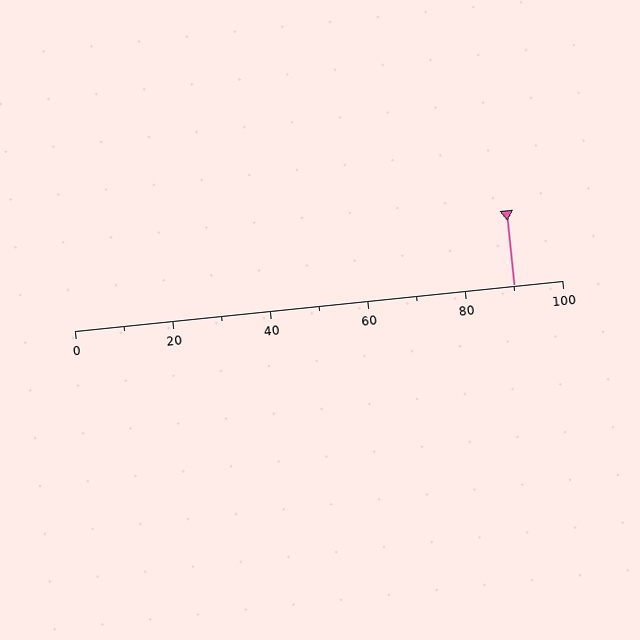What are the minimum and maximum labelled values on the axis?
The axis runs from 0 to 100.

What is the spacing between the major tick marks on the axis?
The major ticks are spaced 20 apart.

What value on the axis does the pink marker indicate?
The marker indicates approximately 90.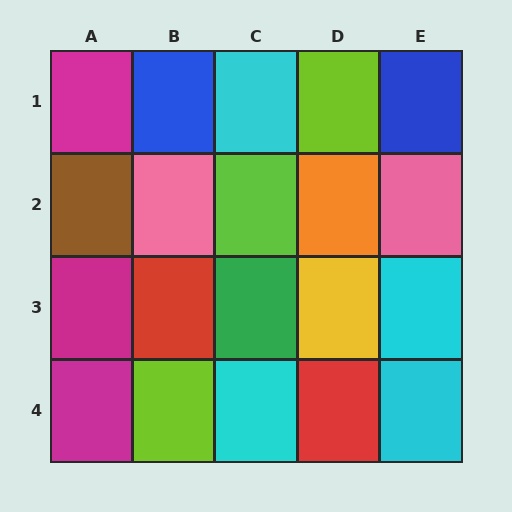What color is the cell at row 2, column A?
Brown.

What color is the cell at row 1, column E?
Blue.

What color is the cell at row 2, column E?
Pink.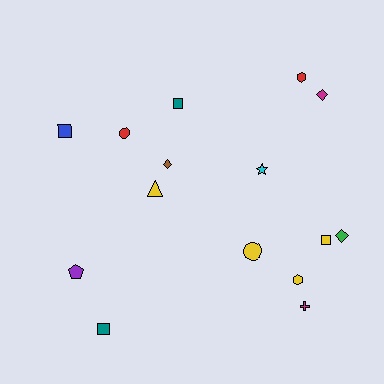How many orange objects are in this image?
There are no orange objects.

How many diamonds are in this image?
There are 3 diamonds.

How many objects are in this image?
There are 15 objects.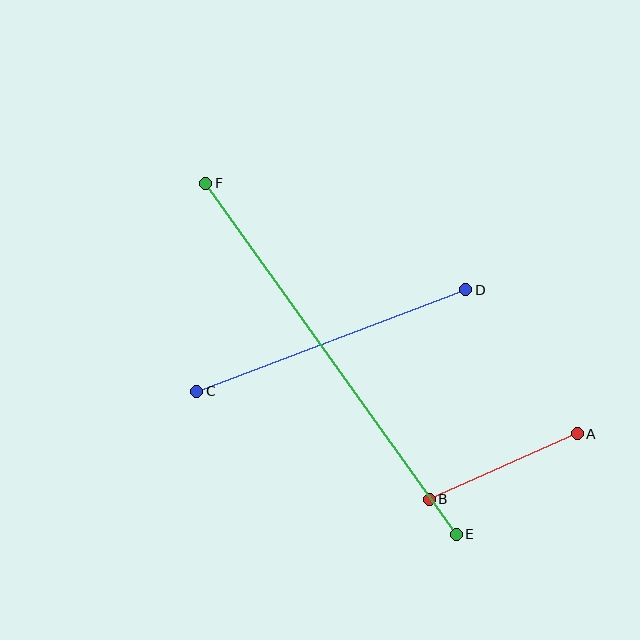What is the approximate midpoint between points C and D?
The midpoint is at approximately (331, 341) pixels.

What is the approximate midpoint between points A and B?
The midpoint is at approximately (503, 467) pixels.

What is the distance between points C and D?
The distance is approximately 288 pixels.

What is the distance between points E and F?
The distance is approximately 431 pixels.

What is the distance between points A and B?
The distance is approximately 162 pixels.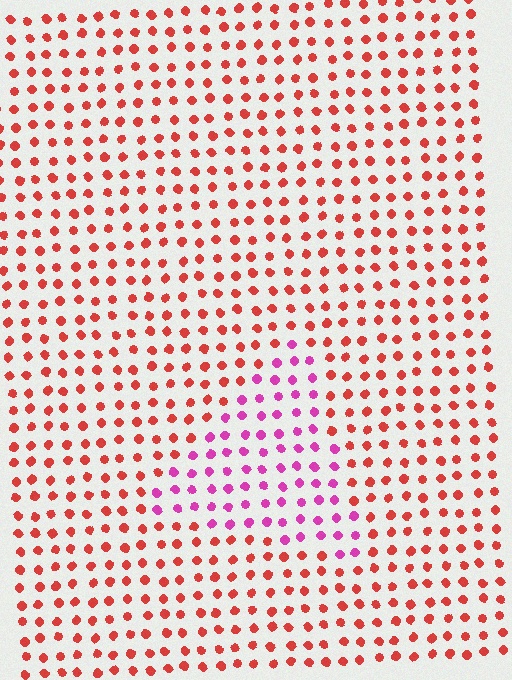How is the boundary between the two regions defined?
The boundary is defined purely by a slight shift in hue (about 47 degrees). Spacing, size, and orientation are identical on both sides.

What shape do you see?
I see a triangle.